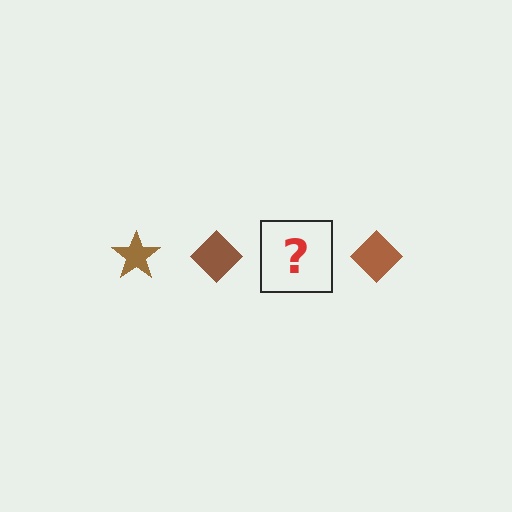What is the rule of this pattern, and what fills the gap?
The rule is that the pattern cycles through star, diamond shapes in brown. The gap should be filled with a brown star.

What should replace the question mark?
The question mark should be replaced with a brown star.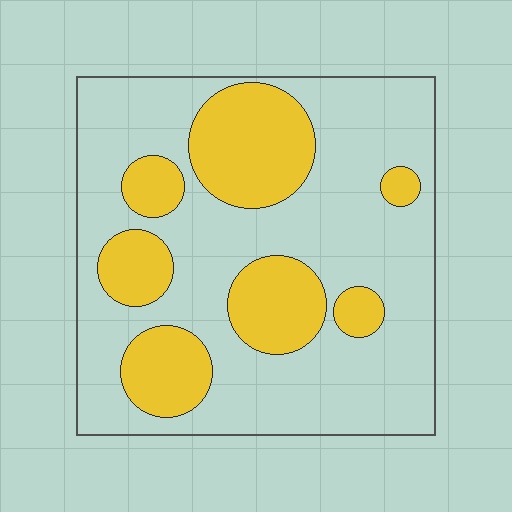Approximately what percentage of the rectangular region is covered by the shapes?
Approximately 30%.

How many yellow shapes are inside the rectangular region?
7.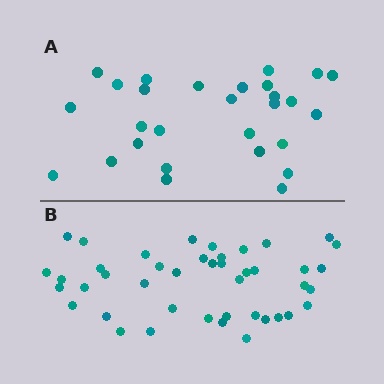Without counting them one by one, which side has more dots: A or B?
Region B (the bottom region) has more dots.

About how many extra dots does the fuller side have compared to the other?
Region B has approximately 15 more dots than region A.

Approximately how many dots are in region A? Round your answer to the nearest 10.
About 30 dots. (The exact count is 28, which rounds to 30.)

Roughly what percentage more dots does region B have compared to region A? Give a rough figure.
About 55% more.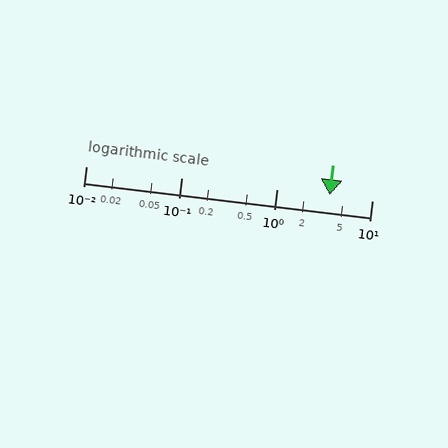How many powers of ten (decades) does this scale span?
The scale spans 3 decades, from 0.01 to 10.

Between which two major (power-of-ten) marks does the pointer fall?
The pointer is between 1 and 10.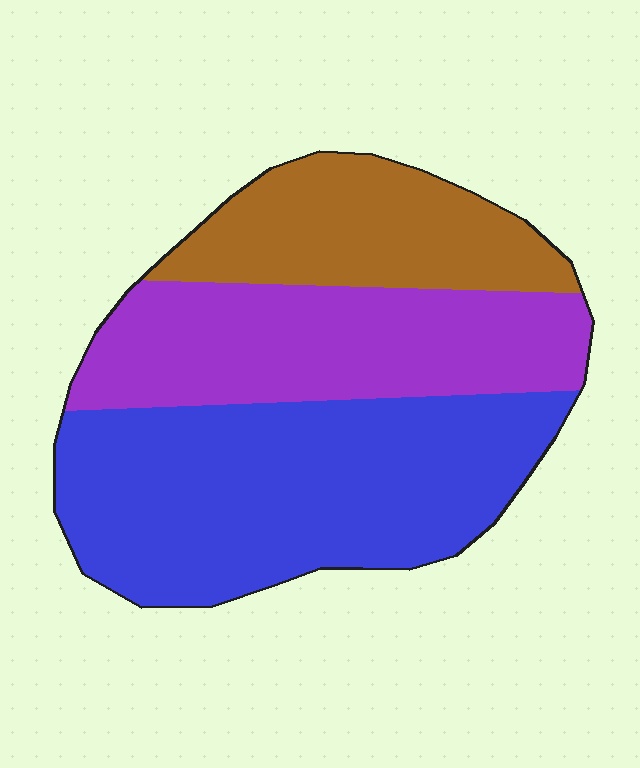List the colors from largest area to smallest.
From largest to smallest: blue, purple, brown.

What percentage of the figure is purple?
Purple takes up about one third (1/3) of the figure.